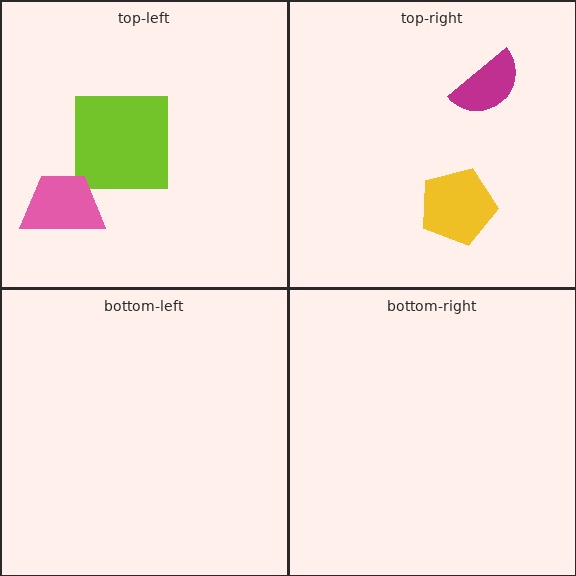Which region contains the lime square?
The top-left region.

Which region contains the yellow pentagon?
The top-right region.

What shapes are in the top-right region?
The yellow pentagon, the magenta semicircle.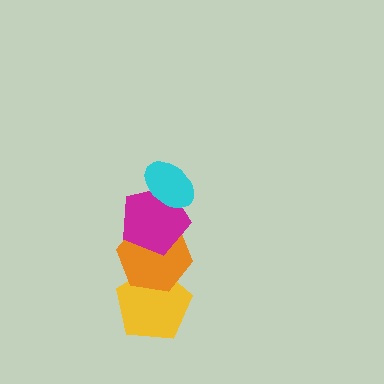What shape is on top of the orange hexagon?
The magenta pentagon is on top of the orange hexagon.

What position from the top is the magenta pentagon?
The magenta pentagon is 2nd from the top.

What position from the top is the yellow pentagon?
The yellow pentagon is 4th from the top.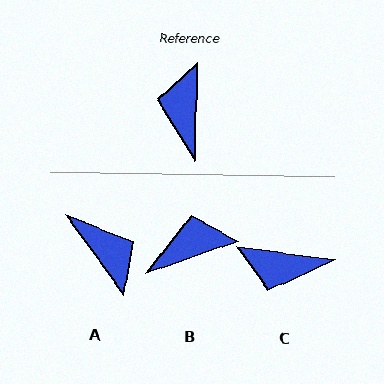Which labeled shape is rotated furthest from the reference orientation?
A, about 143 degrees away.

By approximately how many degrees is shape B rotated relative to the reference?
Approximately 70 degrees clockwise.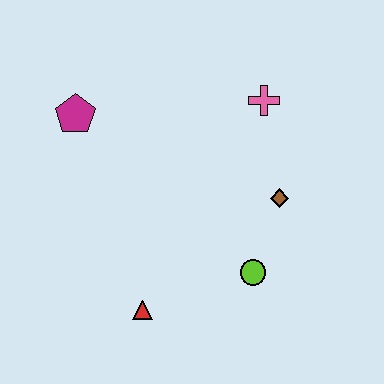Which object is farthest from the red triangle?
The pink cross is farthest from the red triangle.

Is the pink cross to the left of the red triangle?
No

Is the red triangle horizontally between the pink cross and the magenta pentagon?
Yes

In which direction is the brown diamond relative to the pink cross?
The brown diamond is below the pink cross.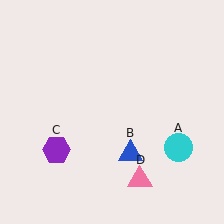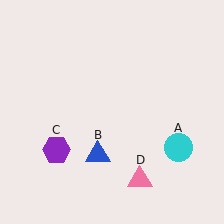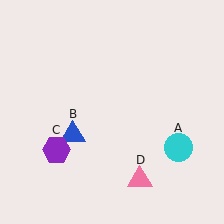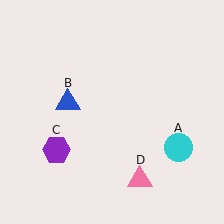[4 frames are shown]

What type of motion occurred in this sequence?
The blue triangle (object B) rotated clockwise around the center of the scene.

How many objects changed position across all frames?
1 object changed position: blue triangle (object B).